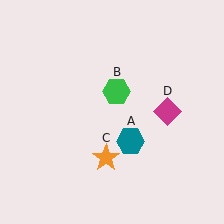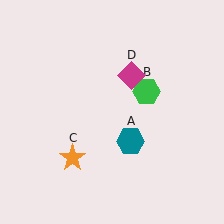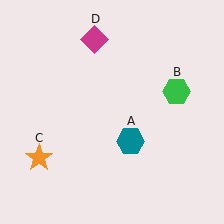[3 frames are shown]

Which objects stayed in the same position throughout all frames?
Teal hexagon (object A) remained stationary.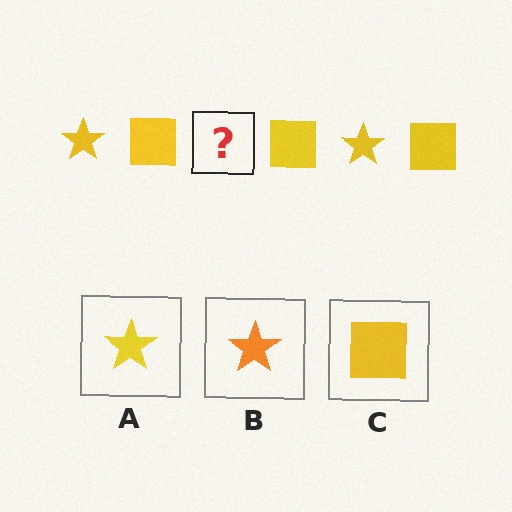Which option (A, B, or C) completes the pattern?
A.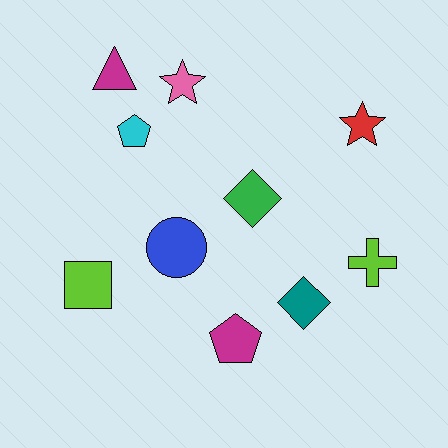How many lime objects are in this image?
There are 2 lime objects.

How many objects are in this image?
There are 10 objects.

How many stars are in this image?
There are 2 stars.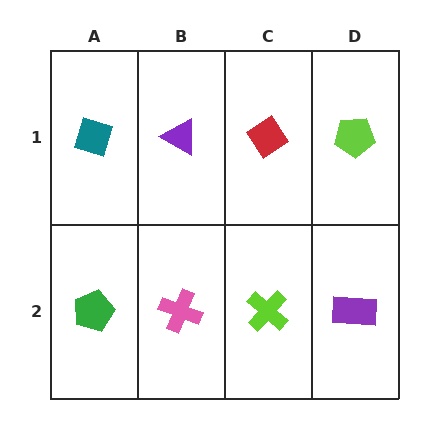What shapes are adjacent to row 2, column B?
A purple triangle (row 1, column B), a green pentagon (row 2, column A), a lime cross (row 2, column C).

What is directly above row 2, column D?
A lime pentagon.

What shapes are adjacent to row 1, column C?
A lime cross (row 2, column C), a purple triangle (row 1, column B), a lime pentagon (row 1, column D).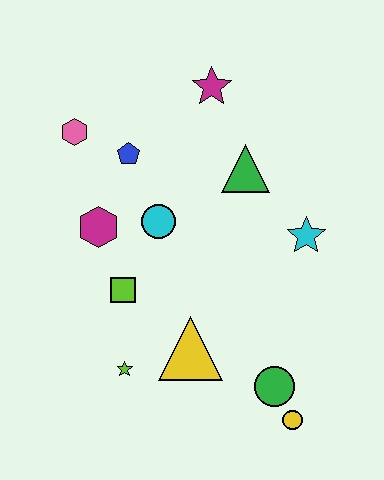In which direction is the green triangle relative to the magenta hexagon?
The green triangle is to the right of the magenta hexagon.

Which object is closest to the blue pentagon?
The pink hexagon is closest to the blue pentagon.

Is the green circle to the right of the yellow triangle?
Yes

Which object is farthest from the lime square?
The magenta star is farthest from the lime square.